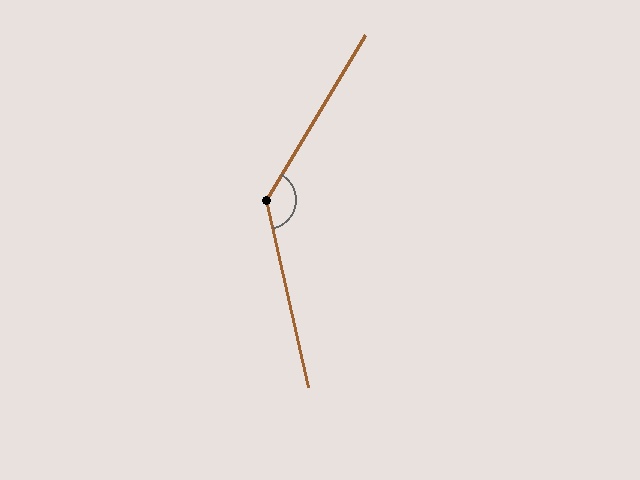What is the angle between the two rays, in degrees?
Approximately 137 degrees.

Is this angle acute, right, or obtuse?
It is obtuse.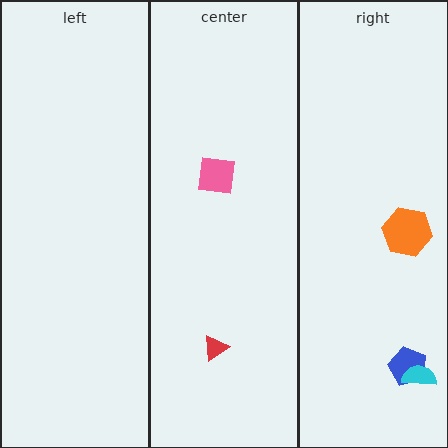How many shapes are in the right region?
3.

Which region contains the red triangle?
The center region.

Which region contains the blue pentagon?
The right region.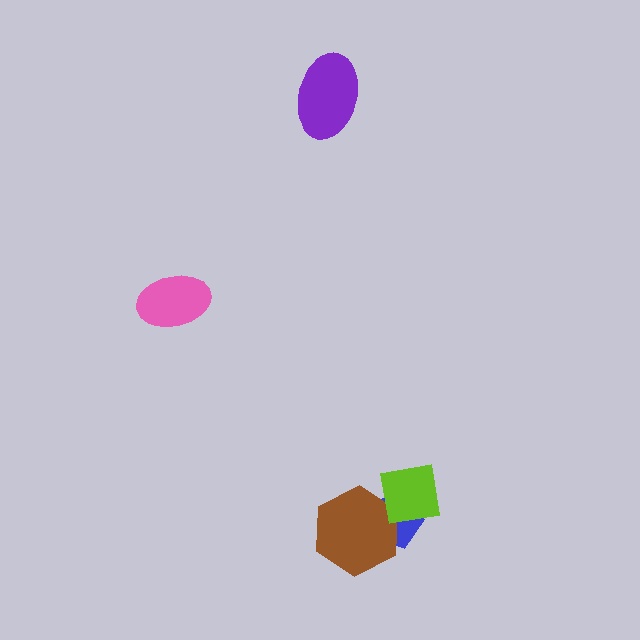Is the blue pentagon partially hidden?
Yes, it is partially covered by another shape.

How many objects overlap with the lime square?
2 objects overlap with the lime square.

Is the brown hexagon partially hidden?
Yes, it is partially covered by another shape.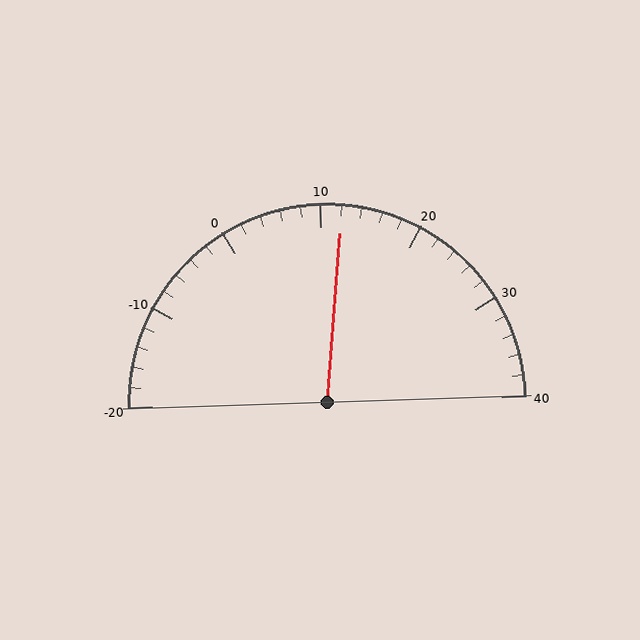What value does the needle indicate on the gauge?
The needle indicates approximately 12.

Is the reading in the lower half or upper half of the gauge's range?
The reading is in the upper half of the range (-20 to 40).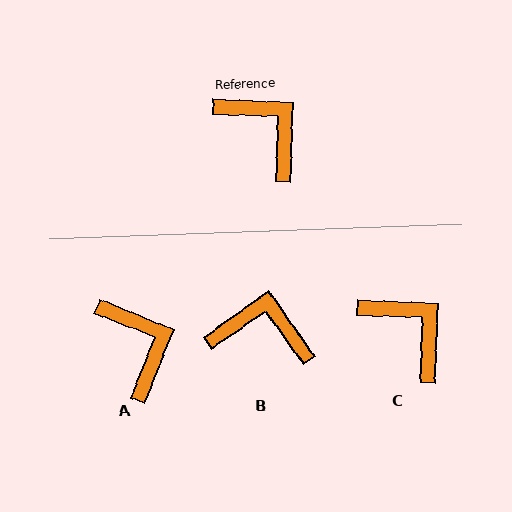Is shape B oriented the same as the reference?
No, it is off by about 37 degrees.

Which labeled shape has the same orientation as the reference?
C.